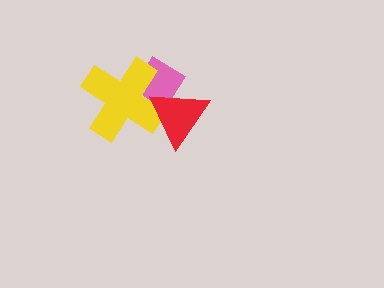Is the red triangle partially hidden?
No, no other shape covers it.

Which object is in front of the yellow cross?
The red triangle is in front of the yellow cross.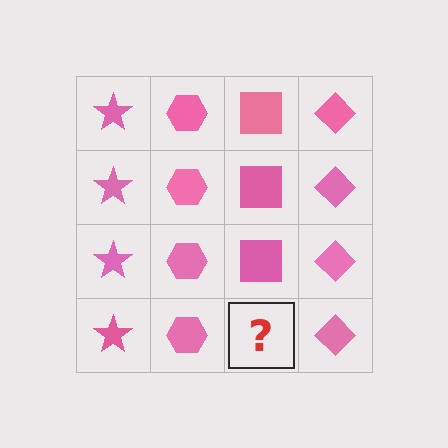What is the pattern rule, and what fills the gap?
The rule is that each column has a consistent shape. The gap should be filled with a pink square.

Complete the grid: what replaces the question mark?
The question mark should be replaced with a pink square.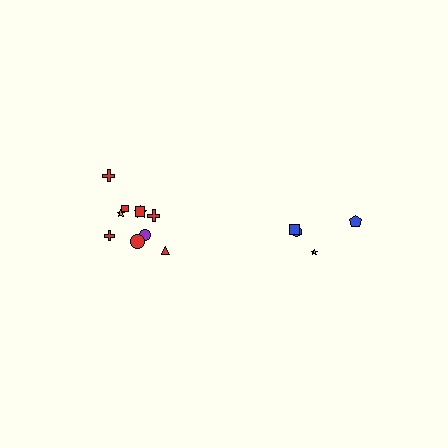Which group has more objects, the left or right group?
The left group.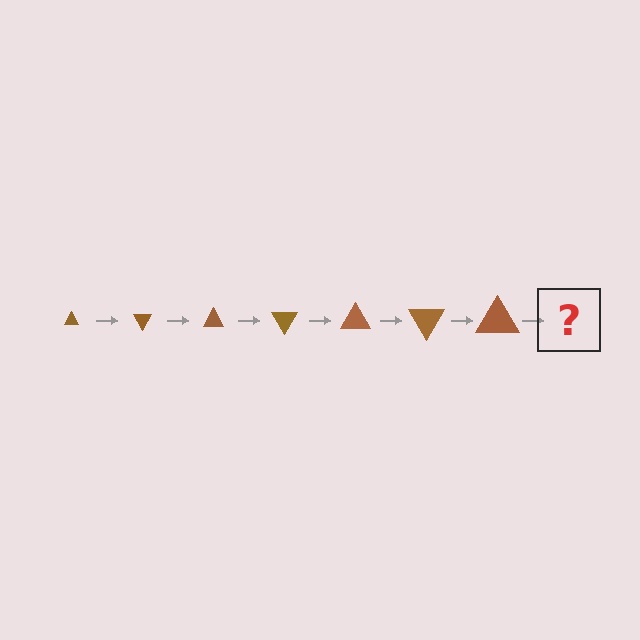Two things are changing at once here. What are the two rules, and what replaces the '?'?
The two rules are that the triangle grows larger each step and it rotates 60 degrees each step. The '?' should be a triangle, larger than the previous one and rotated 420 degrees from the start.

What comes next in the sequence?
The next element should be a triangle, larger than the previous one and rotated 420 degrees from the start.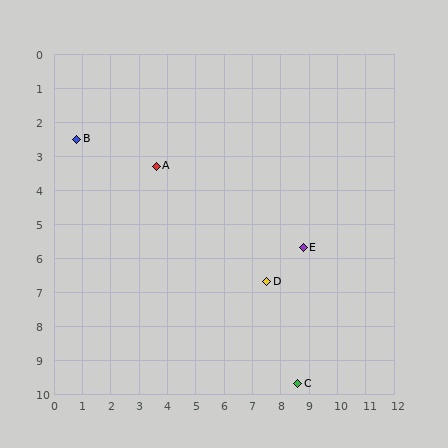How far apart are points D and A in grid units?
Points D and A are about 5.2 grid units apart.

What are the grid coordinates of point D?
Point D is at approximately (7.5, 6.7).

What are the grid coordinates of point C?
Point C is at approximately (8.6, 9.7).